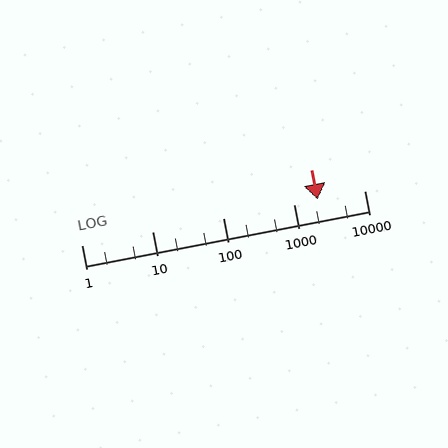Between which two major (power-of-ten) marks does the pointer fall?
The pointer is between 1000 and 10000.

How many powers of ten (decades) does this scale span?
The scale spans 4 decades, from 1 to 10000.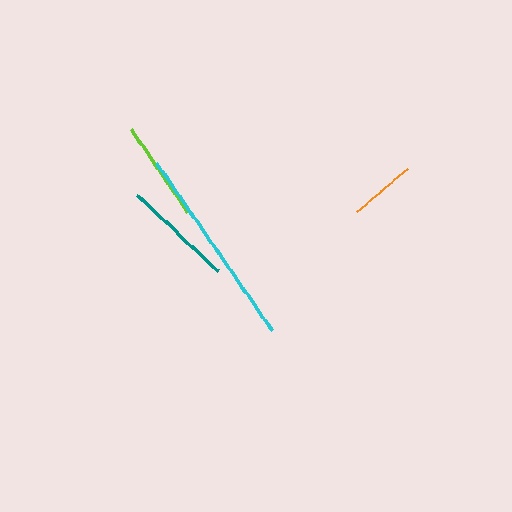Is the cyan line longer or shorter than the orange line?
The cyan line is longer than the orange line.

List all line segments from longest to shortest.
From longest to shortest: cyan, teal, lime, orange.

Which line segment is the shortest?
The orange line is the shortest at approximately 66 pixels.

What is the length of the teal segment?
The teal segment is approximately 111 pixels long.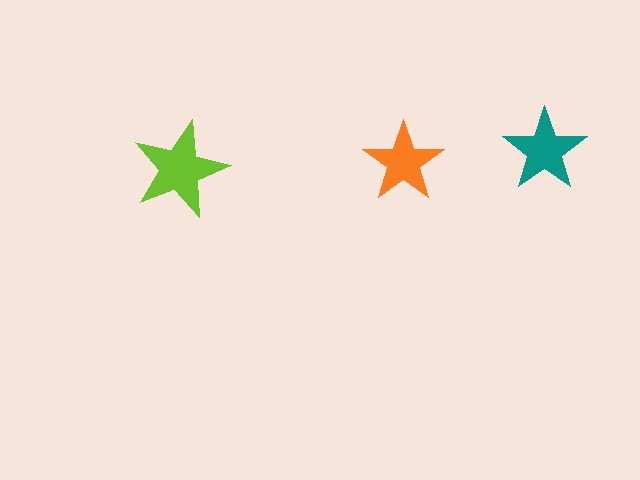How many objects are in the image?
There are 3 objects in the image.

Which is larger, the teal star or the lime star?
The lime one.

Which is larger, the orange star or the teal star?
The teal one.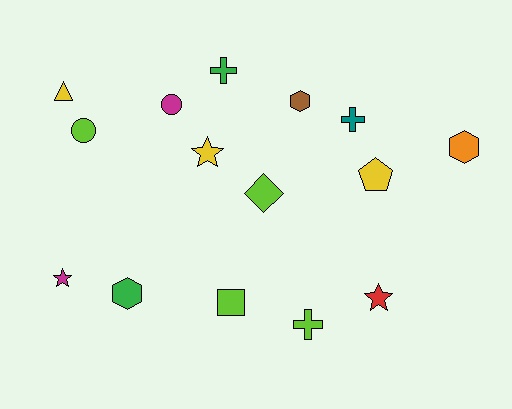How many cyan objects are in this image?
There are no cyan objects.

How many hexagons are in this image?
There are 3 hexagons.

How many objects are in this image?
There are 15 objects.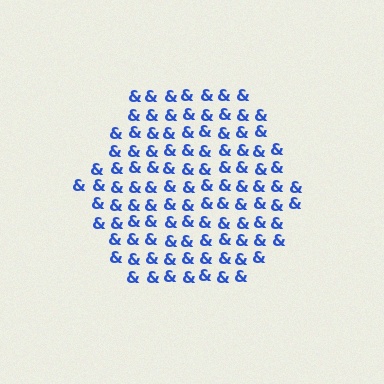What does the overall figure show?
The overall figure shows a hexagon.